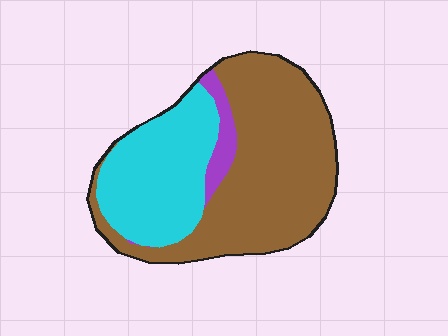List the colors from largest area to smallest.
From largest to smallest: brown, cyan, purple.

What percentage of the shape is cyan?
Cyan takes up about one third (1/3) of the shape.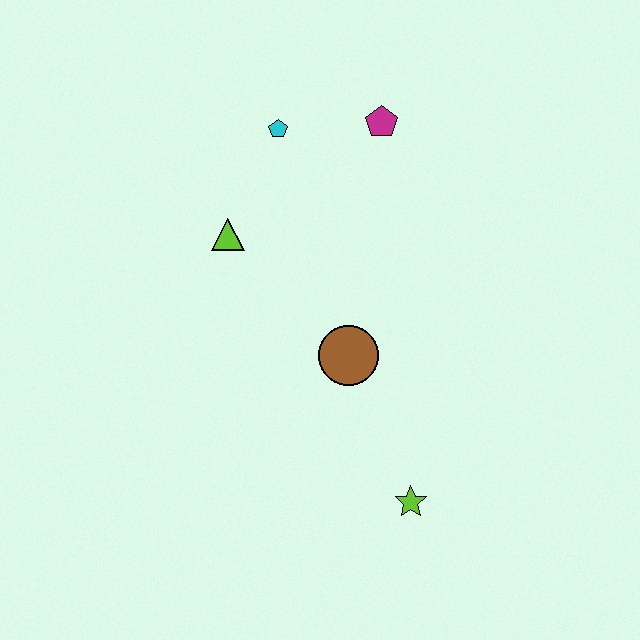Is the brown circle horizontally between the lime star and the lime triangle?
Yes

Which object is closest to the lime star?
The brown circle is closest to the lime star.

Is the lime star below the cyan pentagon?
Yes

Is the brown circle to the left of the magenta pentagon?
Yes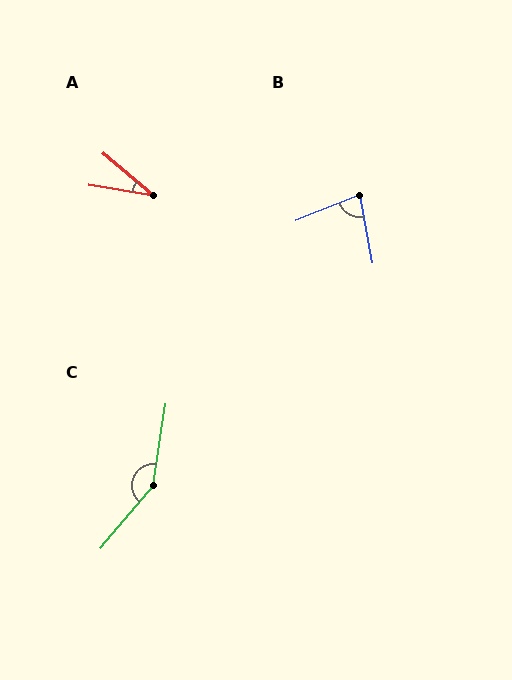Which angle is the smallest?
A, at approximately 30 degrees.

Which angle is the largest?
C, at approximately 149 degrees.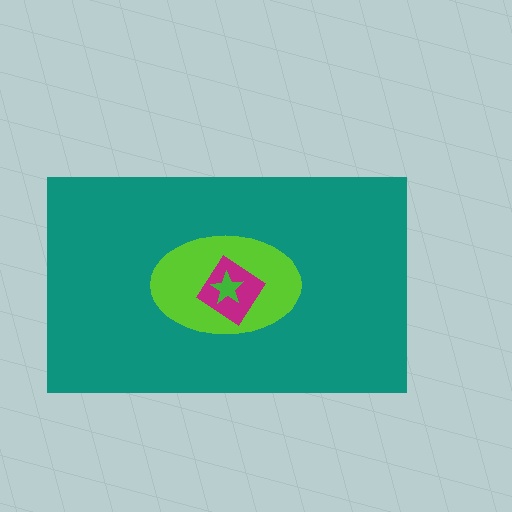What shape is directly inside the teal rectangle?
The lime ellipse.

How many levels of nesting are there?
4.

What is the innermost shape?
The green star.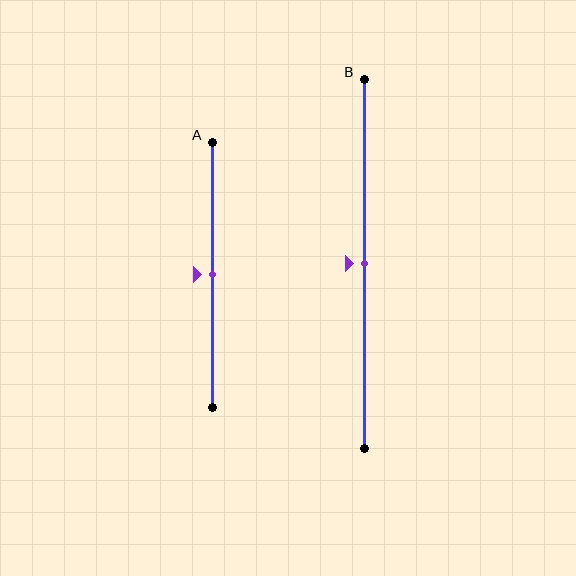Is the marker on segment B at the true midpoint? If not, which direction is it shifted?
Yes, the marker on segment B is at the true midpoint.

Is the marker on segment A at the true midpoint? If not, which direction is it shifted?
Yes, the marker on segment A is at the true midpoint.